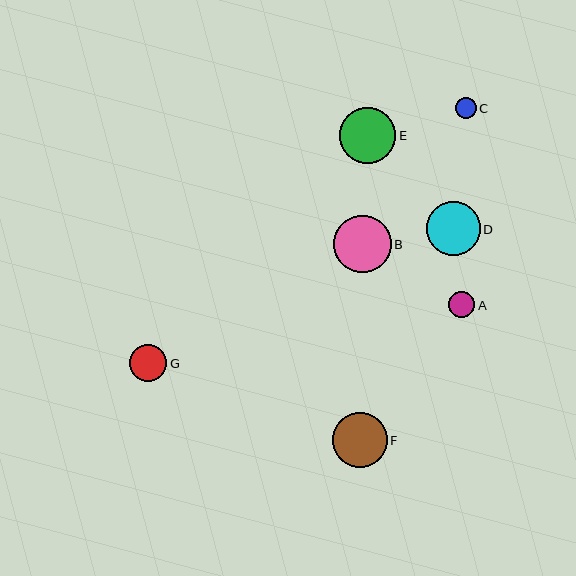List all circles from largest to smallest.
From largest to smallest: B, E, F, D, G, A, C.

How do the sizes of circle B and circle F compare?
Circle B and circle F are approximately the same size.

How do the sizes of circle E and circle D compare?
Circle E and circle D are approximately the same size.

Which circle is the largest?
Circle B is the largest with a size of approximately 58 pixels.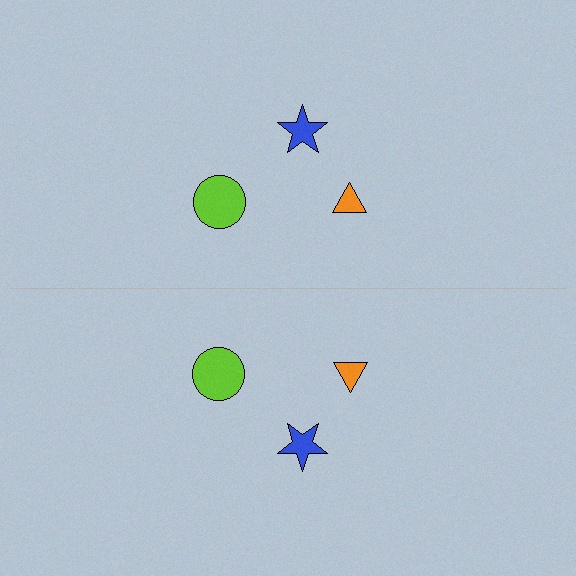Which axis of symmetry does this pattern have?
The pattern has a horizontal axis of symmetry running through the center of the image.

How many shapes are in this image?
There are 6 shapes in this image.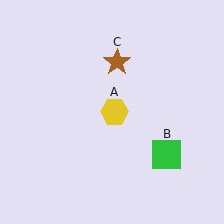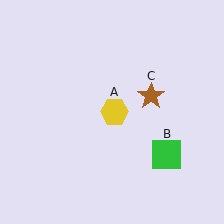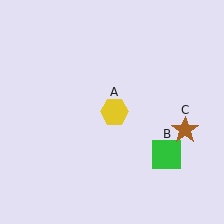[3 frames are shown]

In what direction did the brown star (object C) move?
The brown star (object C) moved down and to the right.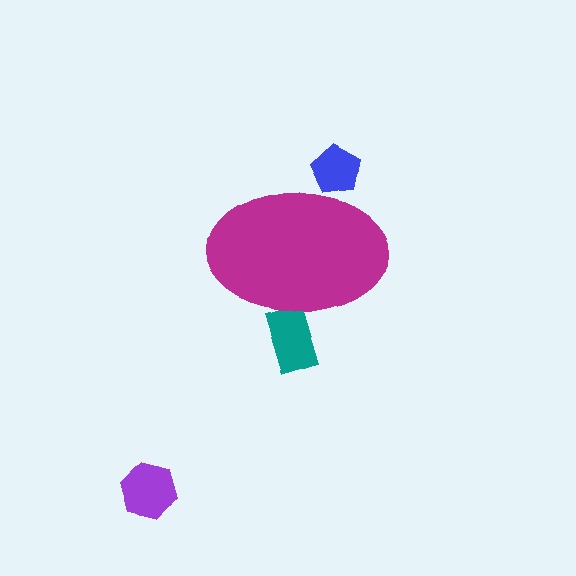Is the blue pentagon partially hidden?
Yes, the blue pentagon is partially hidden behind the magenta ellipse.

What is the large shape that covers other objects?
A magenta ellipse.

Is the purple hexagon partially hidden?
No, the purple hexagon is fully visible.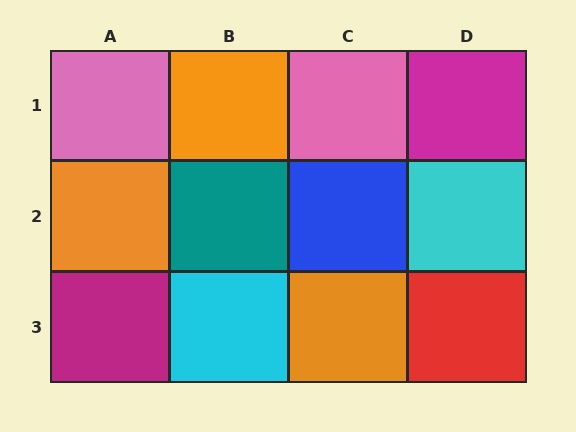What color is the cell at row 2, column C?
Blue.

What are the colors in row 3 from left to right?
Magenta, cyan, orange, red.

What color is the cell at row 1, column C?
Pink.